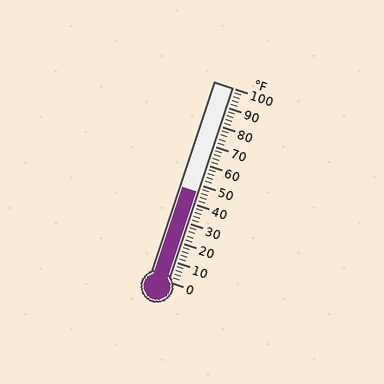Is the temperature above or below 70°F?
The temperature is below 70°F.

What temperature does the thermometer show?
The thermometer shows approximately 46°F.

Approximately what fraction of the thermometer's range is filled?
The thermometer is filled to approximately 45% of its range.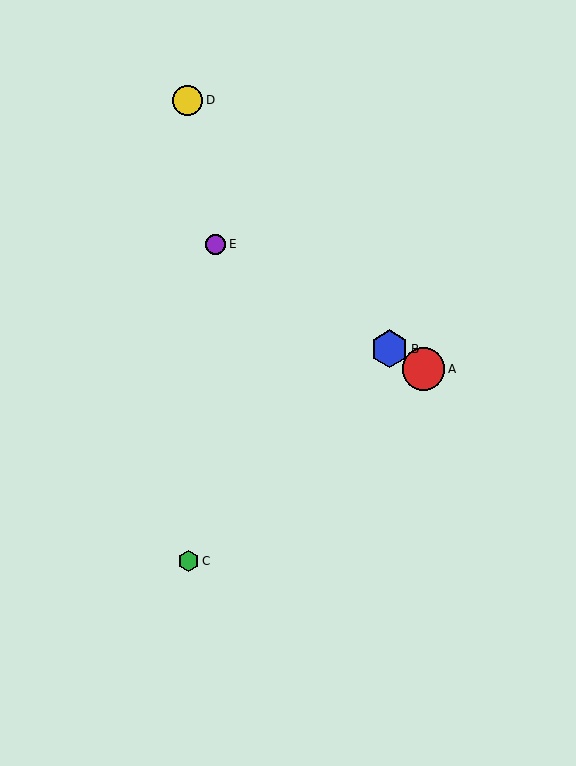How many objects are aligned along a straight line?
3 objects (A, B, E) are aligned along a straight line.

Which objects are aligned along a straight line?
Objects A, B, E are aligned along a straight line.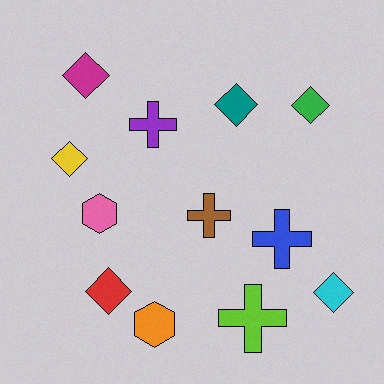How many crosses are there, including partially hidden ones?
There are 4 crosses.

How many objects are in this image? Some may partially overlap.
There are 12 objects.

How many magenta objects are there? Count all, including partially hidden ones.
There is 1 magenta object.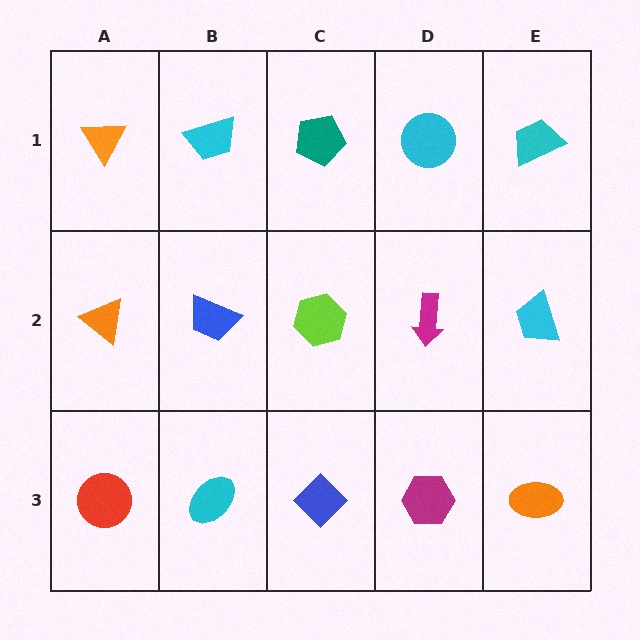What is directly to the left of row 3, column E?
A magenta hexagon.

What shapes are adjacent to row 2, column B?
A cyan trapezoid (row 1, column B), a cyan ellipse (row 3, column B), an orange triangle (row 2, column A), a lime hexagon (row 2, column C).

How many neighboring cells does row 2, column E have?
3.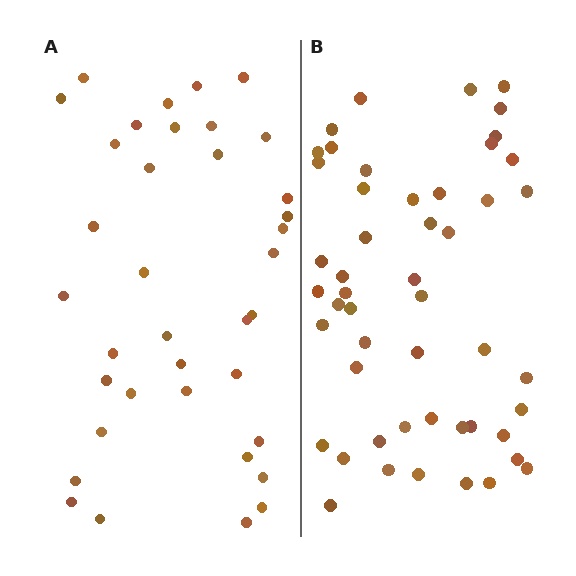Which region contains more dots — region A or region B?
Region B (the right region) has more dots.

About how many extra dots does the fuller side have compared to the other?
Region B has approximately 15 more dots than region A.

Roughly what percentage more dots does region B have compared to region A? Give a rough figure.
About 35% more.